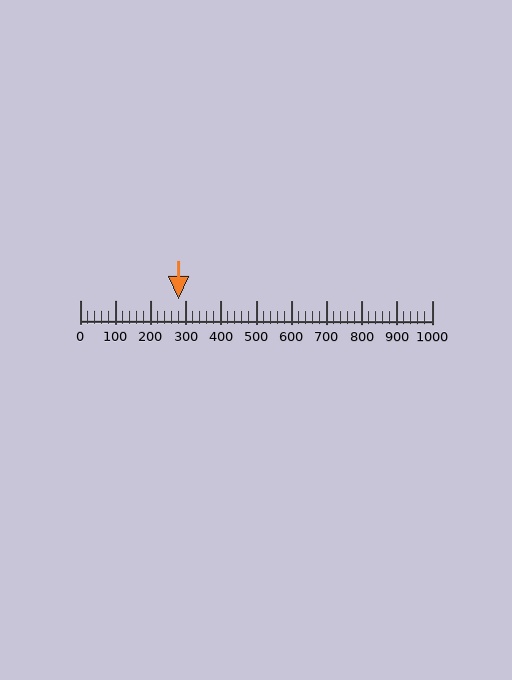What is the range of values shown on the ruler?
The ruler shows values from 0 to 1000.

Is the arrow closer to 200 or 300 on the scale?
The arrow is closer to 300.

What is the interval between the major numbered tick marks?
The major tick marks are spaced 100 units apart.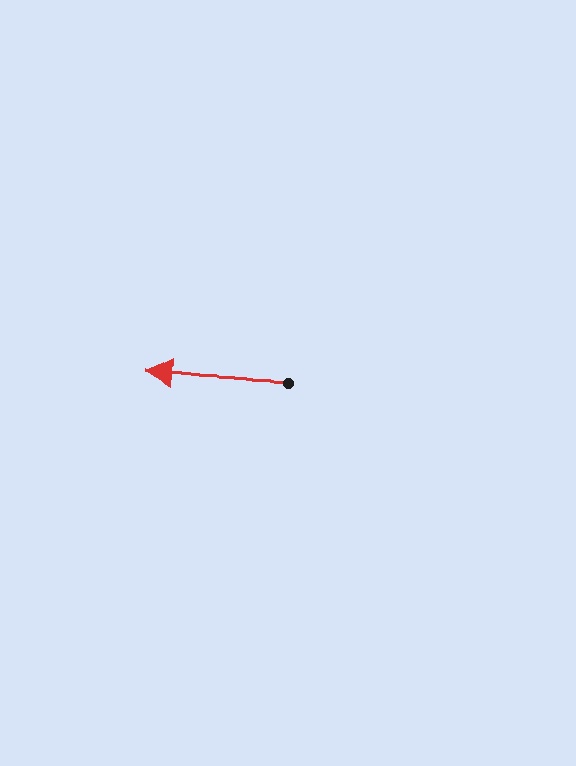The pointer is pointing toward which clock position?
Roughly 9 o'clock.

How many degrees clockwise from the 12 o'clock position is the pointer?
Approximately 273 degrees.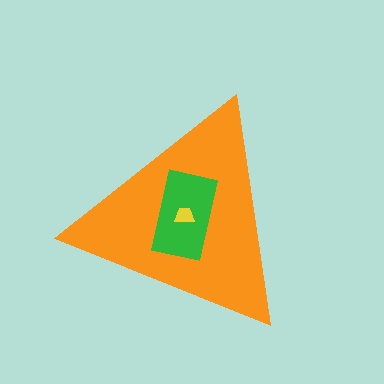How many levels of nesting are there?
3.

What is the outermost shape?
The orange triangle.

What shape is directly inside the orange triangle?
The green rectangle.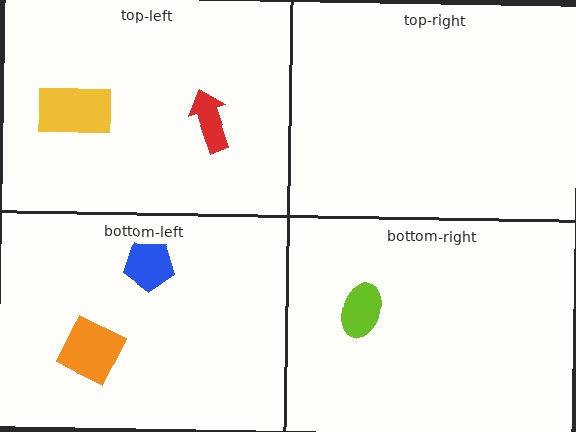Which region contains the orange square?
The bottom-left region.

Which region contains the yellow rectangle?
The top-left region.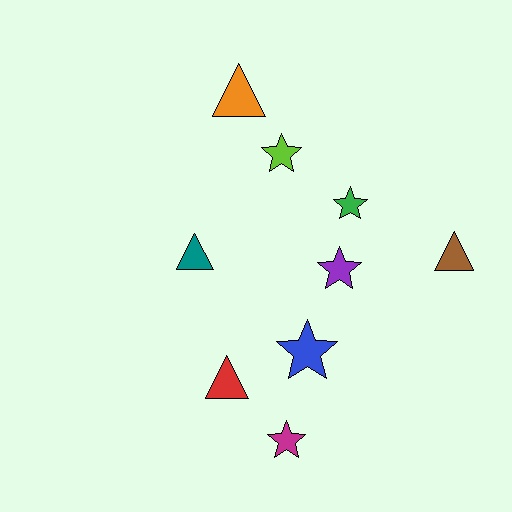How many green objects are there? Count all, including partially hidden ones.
There is 1 green object.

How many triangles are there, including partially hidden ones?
There are 4 triangles.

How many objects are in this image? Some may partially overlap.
There are 9 objects.